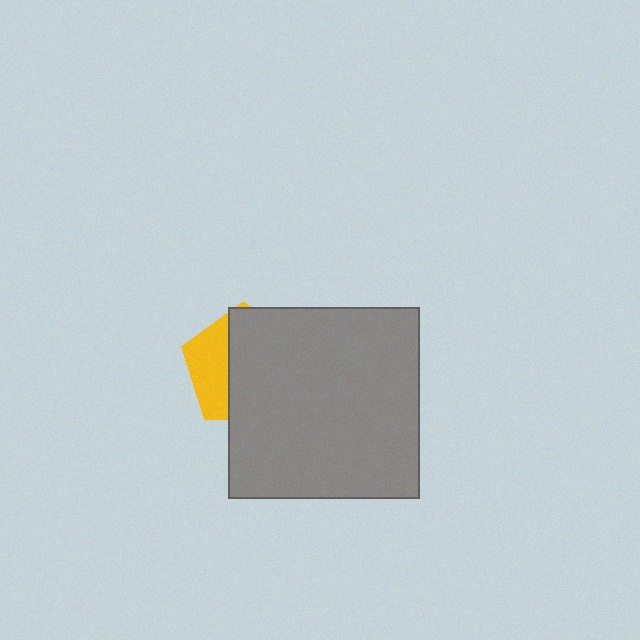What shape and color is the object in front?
The object in front is a gray square.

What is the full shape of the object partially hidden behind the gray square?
The partially hidden object is a yellow pentagon.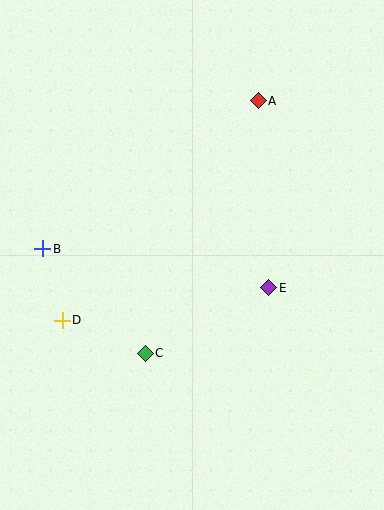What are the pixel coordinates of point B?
Point B is at (43, 249).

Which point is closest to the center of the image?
Point E at (269, 288) is closest to the center.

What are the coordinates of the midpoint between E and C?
The midpoint between E and C is at (207, 321).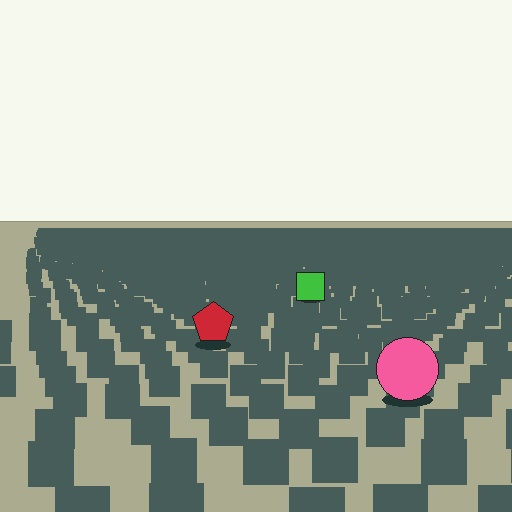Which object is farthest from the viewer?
The green square is farthest from the viewer. It appears smaller and the ground texture around it is denser.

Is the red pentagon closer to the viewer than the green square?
Yes. The red pentagon is closer — you can tell from the texture gradient: the ground texture is coarser near it.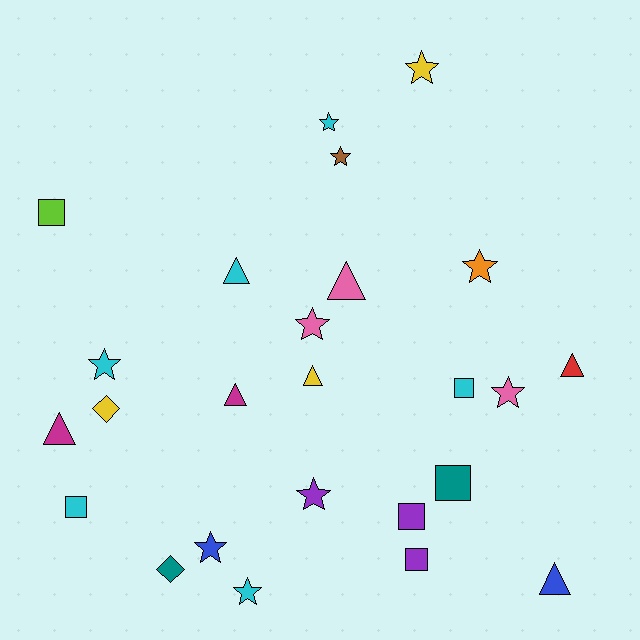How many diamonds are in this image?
There are 2 diamonds.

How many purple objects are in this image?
There are 3 purple objects.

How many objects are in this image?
There are 25 objects.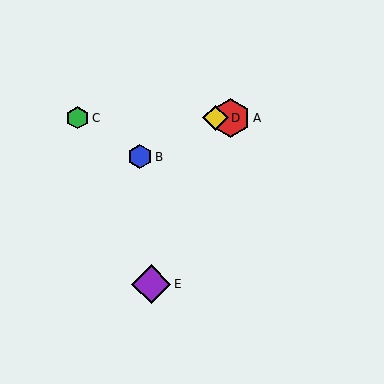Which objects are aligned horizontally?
Objects A, C, D are aligned horizontally.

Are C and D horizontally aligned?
Yes, both are at y≈118.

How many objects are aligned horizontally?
3 objects (A, C, D) are aligned horizontally.